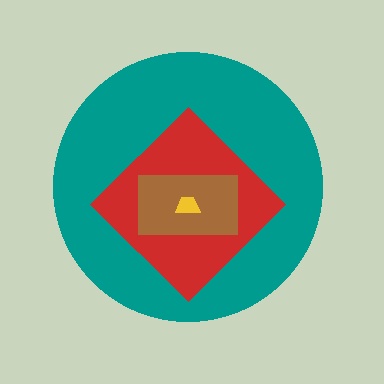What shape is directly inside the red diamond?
The brown rectangle.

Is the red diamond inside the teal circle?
Yes.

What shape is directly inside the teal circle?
The red diamond.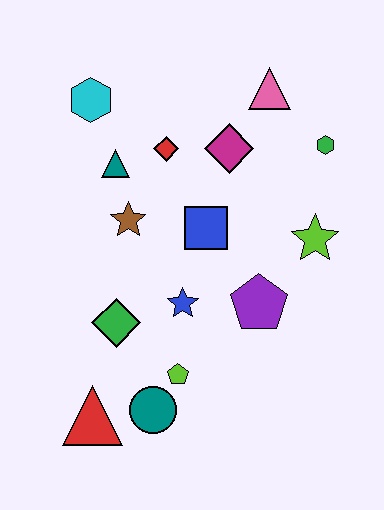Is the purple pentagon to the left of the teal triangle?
No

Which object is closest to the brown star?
The teal triangle is closest to the brown star.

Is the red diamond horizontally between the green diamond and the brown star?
No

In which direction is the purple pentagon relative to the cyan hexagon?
The purple pentagon is below the cyan hexagon.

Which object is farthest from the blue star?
The pink triangle is farthest from the blue star.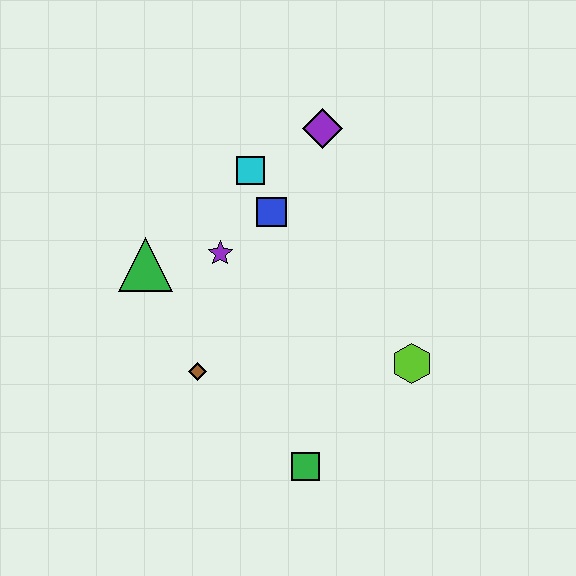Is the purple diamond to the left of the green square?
No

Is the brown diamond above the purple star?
No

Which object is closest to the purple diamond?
The cyan square is closest to the purple diamond.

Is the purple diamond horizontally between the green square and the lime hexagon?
Yes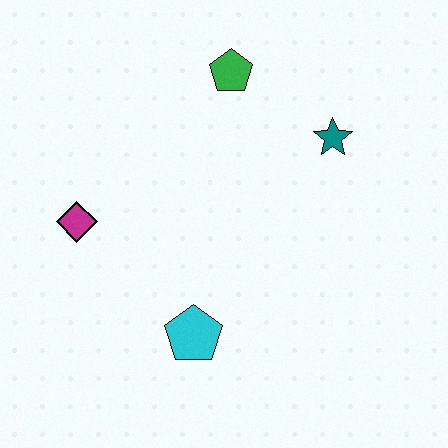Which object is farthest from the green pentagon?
The cyan pentagon is farthest from the green pentagon.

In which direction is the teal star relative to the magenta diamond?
The teal star is to the right of the magenta diamond.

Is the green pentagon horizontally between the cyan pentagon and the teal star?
Yes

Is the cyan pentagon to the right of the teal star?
No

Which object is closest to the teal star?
The green pentagon is closest to the teal star.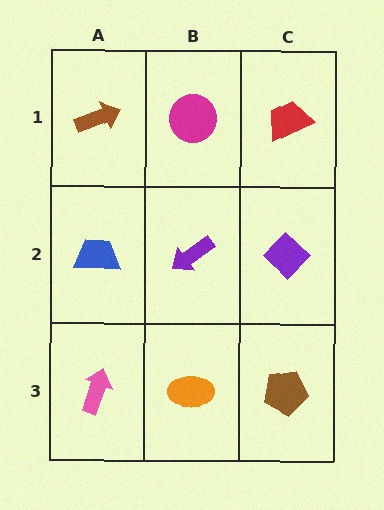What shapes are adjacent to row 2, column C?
A red trapezoid (row 1, column C), a brown pentagon (row 3, column C), a purple arrow (row 2, column B).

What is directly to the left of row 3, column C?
An orange ellipse.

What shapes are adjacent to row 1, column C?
A purple diamond (row 2, column C), a magenta circle (row 1, column B).